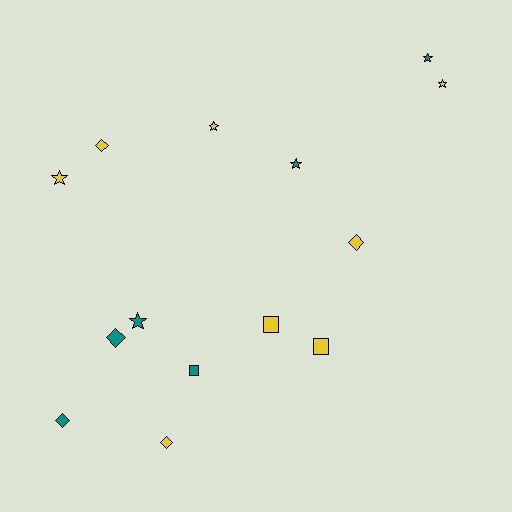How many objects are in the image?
There are 14 objects.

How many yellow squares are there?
There are 2 yellow squares.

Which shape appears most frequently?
Star, with 6 objects.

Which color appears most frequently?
Yellow, with 8 objects.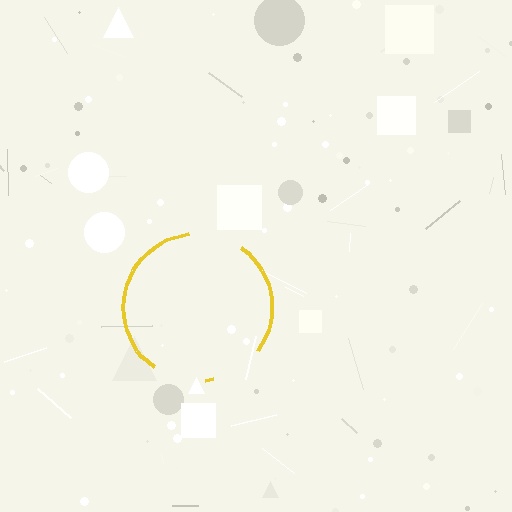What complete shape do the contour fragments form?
The contour fragments form a circle.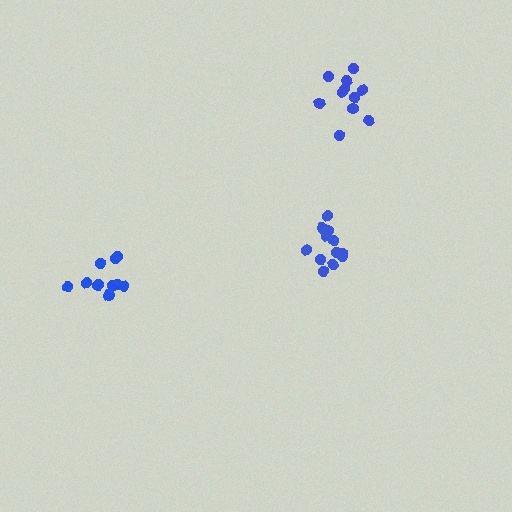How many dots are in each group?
Group 1: 12 dots, Group 2: 11 dots, Group 3: 11 dots (34 total).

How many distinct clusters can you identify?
There are 3 distinct clusters.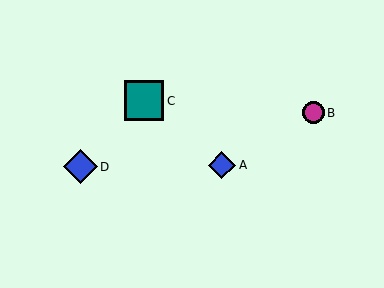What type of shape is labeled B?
Shape B is a magenta circle.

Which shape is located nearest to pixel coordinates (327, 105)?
The magenta circle (labeled B) at (313, 113) is nearest to that location.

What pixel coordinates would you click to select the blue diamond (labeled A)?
Click at (222, 165) to select the blue diamond A.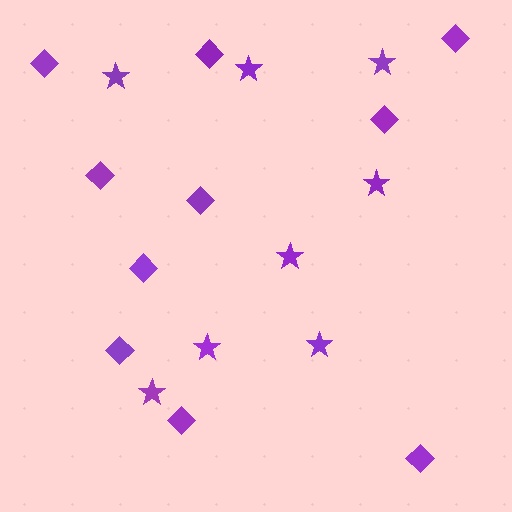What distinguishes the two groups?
There are 2 groups: one group of diamonds (10) and one group of stars (8).